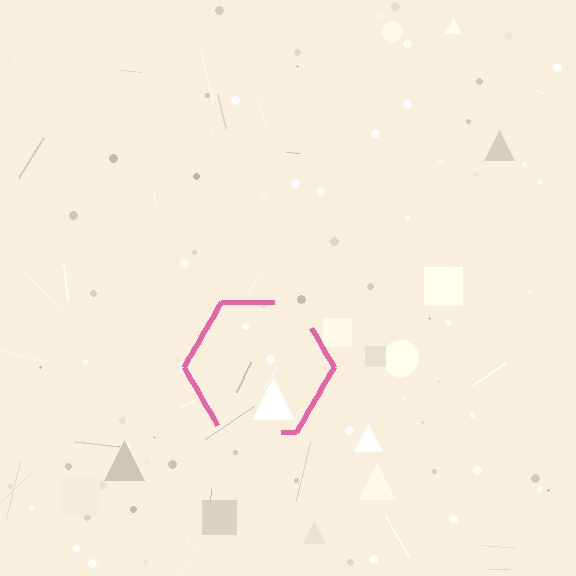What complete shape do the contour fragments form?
The contour fragments form a hexagon.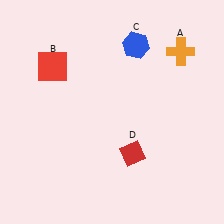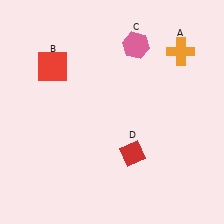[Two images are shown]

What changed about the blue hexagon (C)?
In Image 1, C is blue. In Image 2, it changed to pink.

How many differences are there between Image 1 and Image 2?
There is 1 difference between the two images.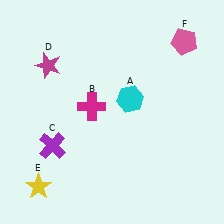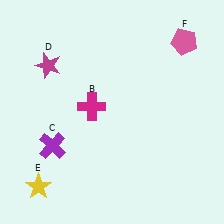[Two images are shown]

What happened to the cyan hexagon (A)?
The cyan hexagon (A) was removed in Image 2. It was in the top-right area of Image 1.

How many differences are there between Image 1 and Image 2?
There is 1 difference between the two images.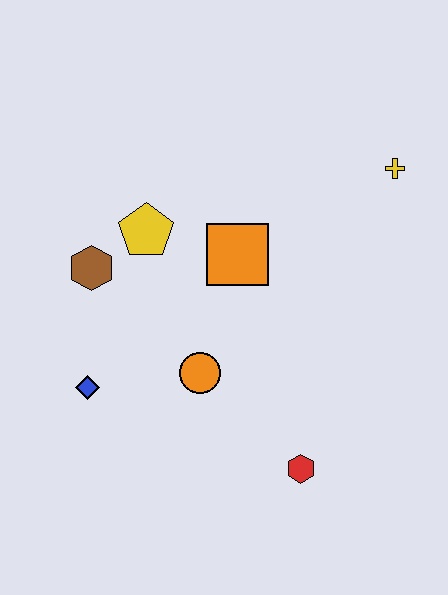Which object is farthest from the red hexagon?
The yellow cross is farthest from the red hexagon.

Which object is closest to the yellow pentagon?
The brown hexagon is closest to the yellow pentagon.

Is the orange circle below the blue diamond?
No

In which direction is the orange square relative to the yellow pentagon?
The orange square is to the right of the yellow pentagon.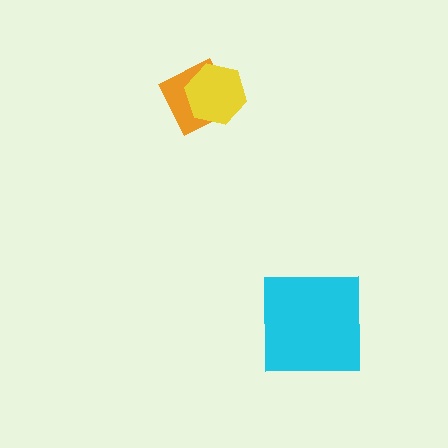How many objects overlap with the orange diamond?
1 object overlaps with the orange diamond.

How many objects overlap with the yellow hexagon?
1 object overlaps with the yellow hexagon.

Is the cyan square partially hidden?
No, no other shape covers it.